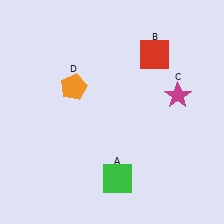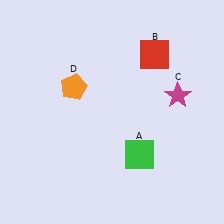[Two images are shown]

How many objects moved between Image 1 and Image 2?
1 object moved between the two images.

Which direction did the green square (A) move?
The green square (A) moved up.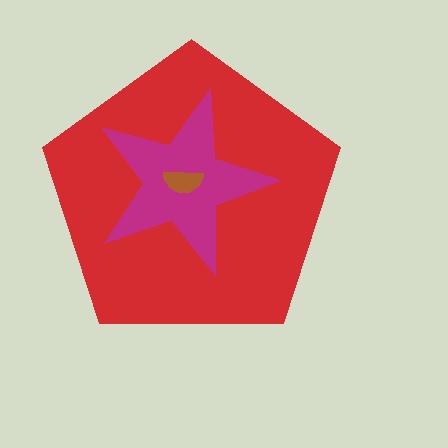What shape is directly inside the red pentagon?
The magenta star.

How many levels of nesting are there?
3.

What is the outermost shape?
The red pentagon.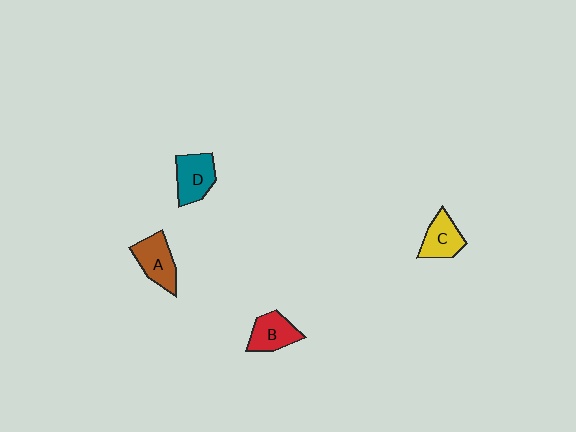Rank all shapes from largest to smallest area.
From largest to smallest: D (teal), A (brown), B (red), C (yellow).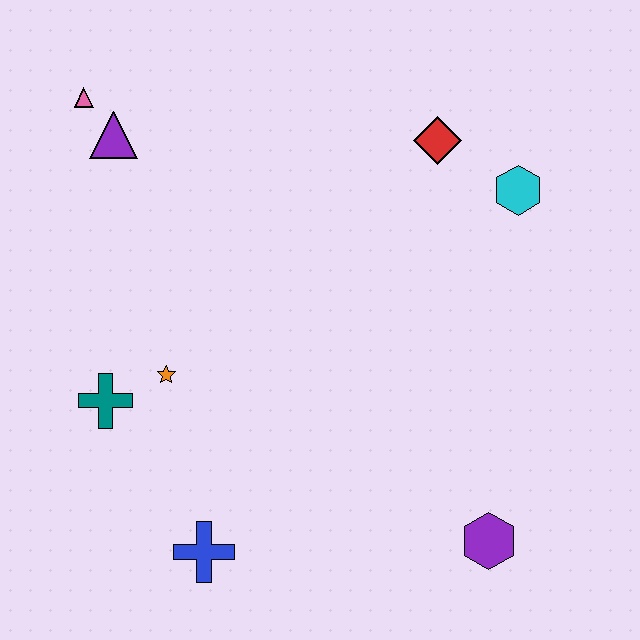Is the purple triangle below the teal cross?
No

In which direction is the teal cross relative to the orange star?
The teal cross is to the left of the orange star.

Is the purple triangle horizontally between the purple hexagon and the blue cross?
No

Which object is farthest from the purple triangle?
The purple hexagon is farthest from the purple triangle.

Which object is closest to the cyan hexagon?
The red diamond is closest to the cyan hexagon.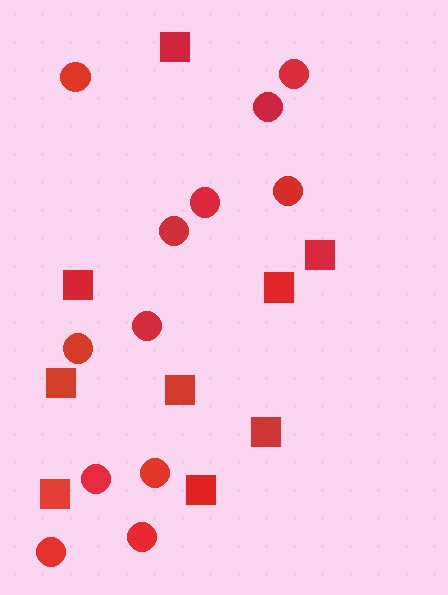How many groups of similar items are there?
There are 2 groups: one group of circles (12) and one group of squares (9).